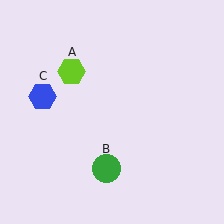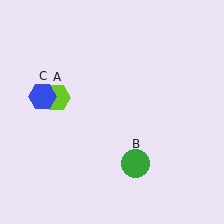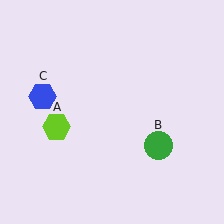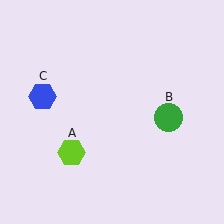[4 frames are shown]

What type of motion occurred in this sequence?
The lime hexagon (object A), green circle (object B) rotated counterclockwise around the center of the scene.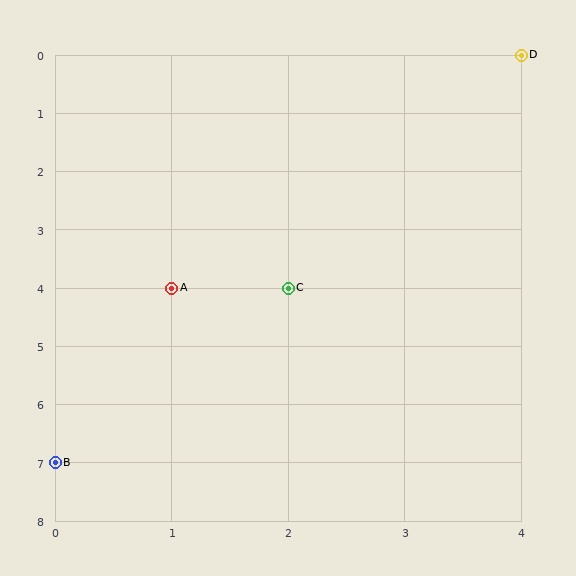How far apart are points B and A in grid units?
Points B and A are 1 column and 3 rows apart (about 3.2 grid units diagonally).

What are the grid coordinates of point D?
Point D is at grid coordinates (4, 0).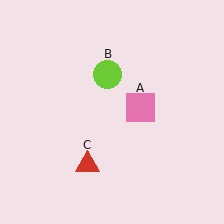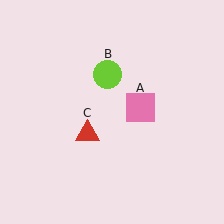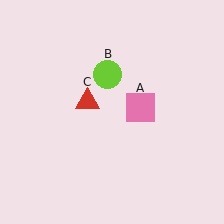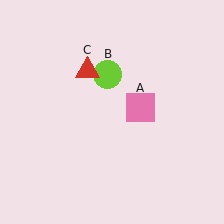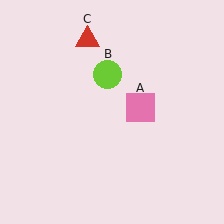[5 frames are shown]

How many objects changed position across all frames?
1 object changed position: red triangle (object C).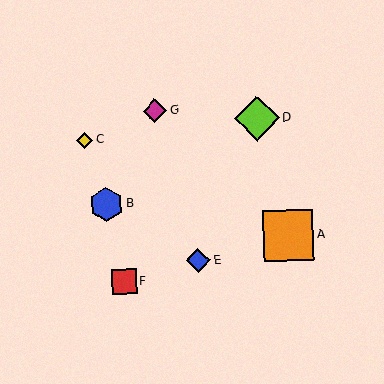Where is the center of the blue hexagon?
The center of the blue hexagon is at (106, 205).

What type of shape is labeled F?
Shape F is a red square.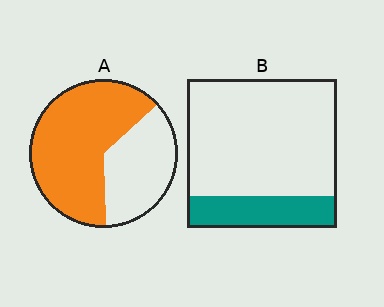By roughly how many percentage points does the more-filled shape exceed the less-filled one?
By roughly 40 percentage points (A over B).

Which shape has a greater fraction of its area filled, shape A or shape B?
Shape A.